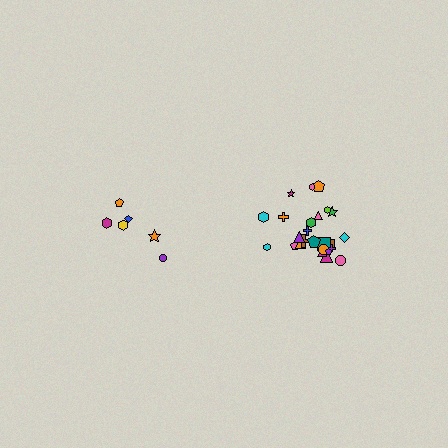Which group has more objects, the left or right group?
The right group.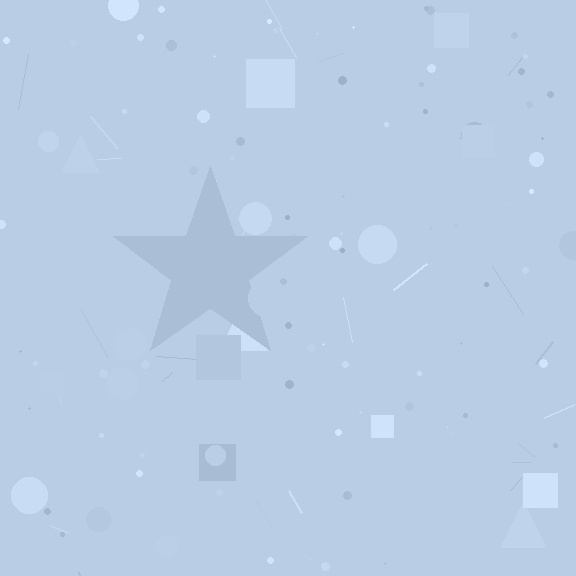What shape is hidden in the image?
A star is hidden in the image.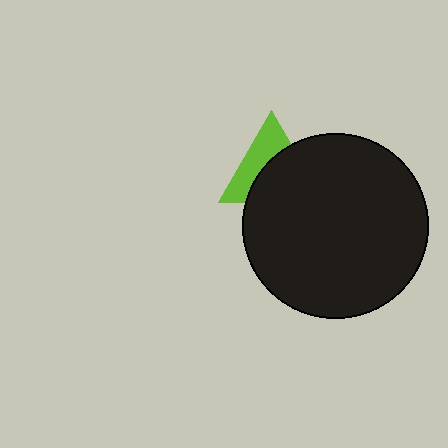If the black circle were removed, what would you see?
You would see the complete lime triangle.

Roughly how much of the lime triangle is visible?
A small part of it is visible (roughly 45%).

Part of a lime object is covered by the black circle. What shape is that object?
It is a triangle.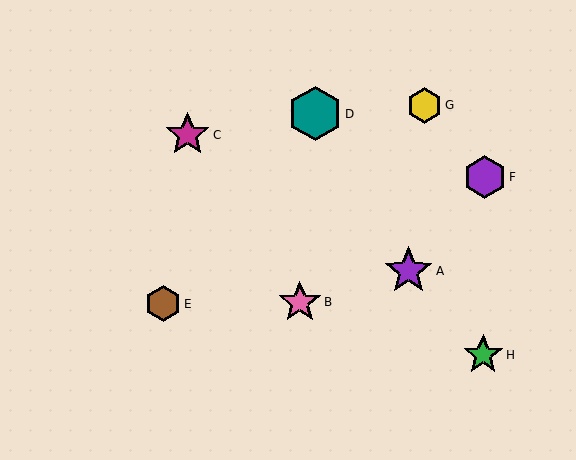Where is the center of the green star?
The center of the green star is at (483, 355).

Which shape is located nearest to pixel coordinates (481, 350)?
The green star (labeled H) at (483, 355) is nearest to that location.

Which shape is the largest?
The teal hexagon (labeled D) is the largest.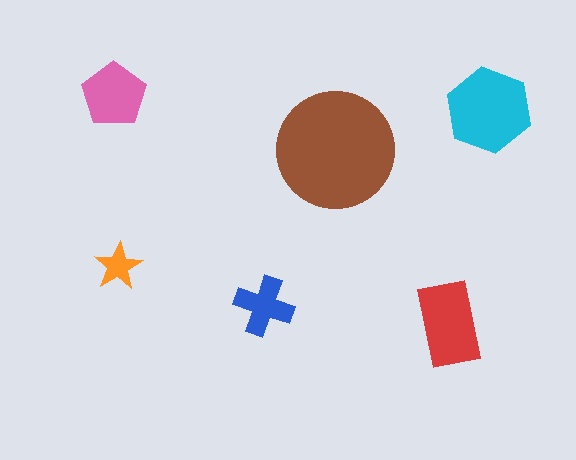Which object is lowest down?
The red rectangle is bottommost.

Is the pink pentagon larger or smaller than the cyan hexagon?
Smaller.